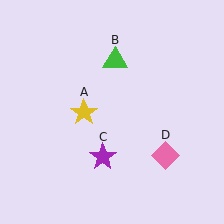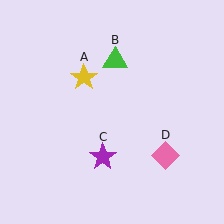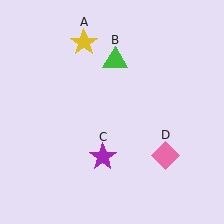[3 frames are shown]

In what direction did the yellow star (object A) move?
The yellow star (object A) moved up.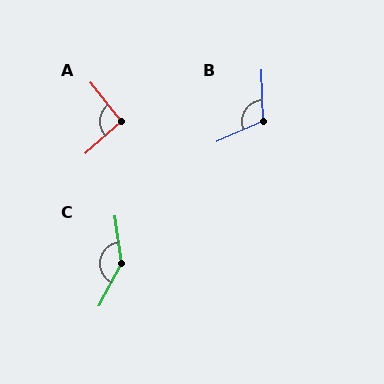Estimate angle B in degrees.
Approximately 113 degrees.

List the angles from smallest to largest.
A (92°), B (113°), C (145°).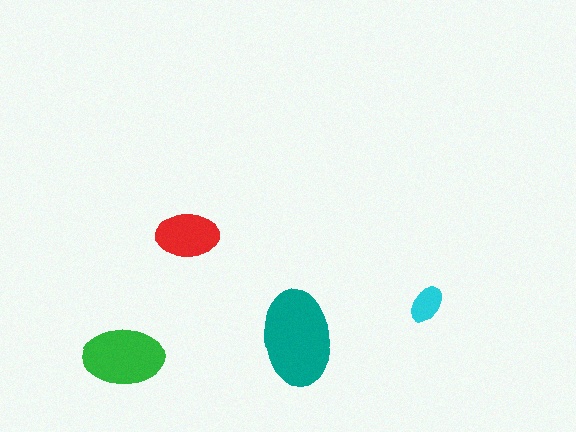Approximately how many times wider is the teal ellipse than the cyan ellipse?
About 2.5 times wider.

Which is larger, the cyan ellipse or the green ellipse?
The green one.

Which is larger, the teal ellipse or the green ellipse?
The teal one.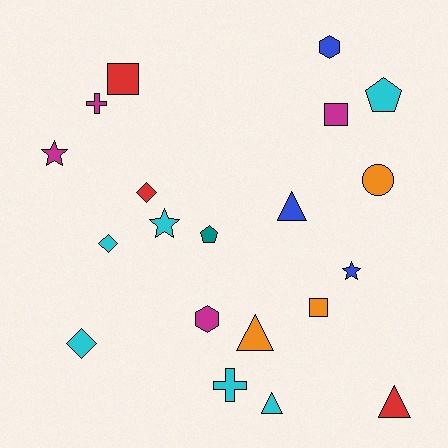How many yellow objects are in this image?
There are no yellow objects.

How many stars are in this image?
There are 3 stars.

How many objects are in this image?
There are 20 objects.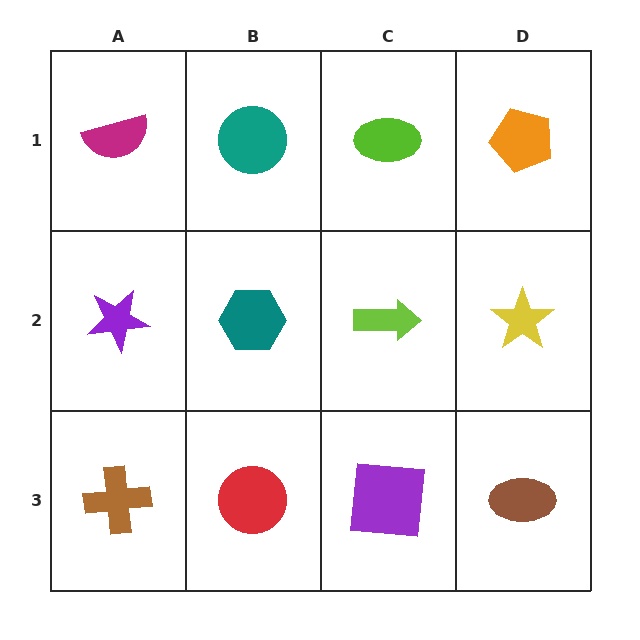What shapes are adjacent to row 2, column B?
A teal circle (row 1, column B), a red circle (row 3, column B), a purple star (row 2, column A), a lime arrow (row 2, column C).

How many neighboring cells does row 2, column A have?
3.